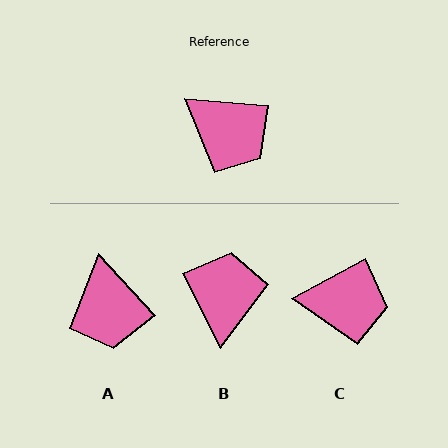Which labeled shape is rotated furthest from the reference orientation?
B, about 122 degrees away.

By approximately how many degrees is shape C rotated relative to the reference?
Approximately 33 degrees counter-clockwise.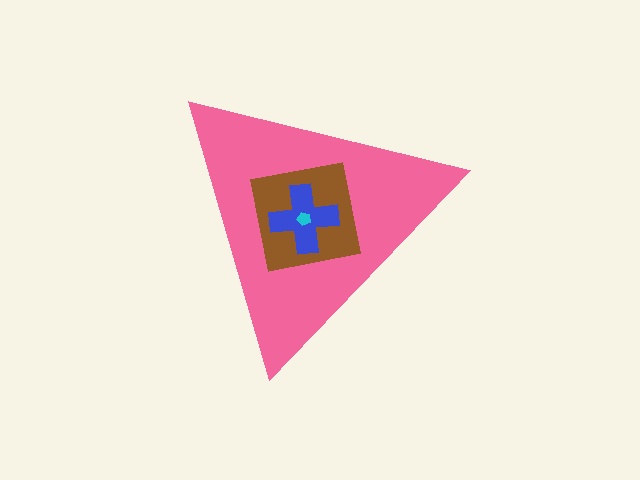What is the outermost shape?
The pink triangle.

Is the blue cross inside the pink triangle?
Yes.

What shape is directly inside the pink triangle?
The brown square.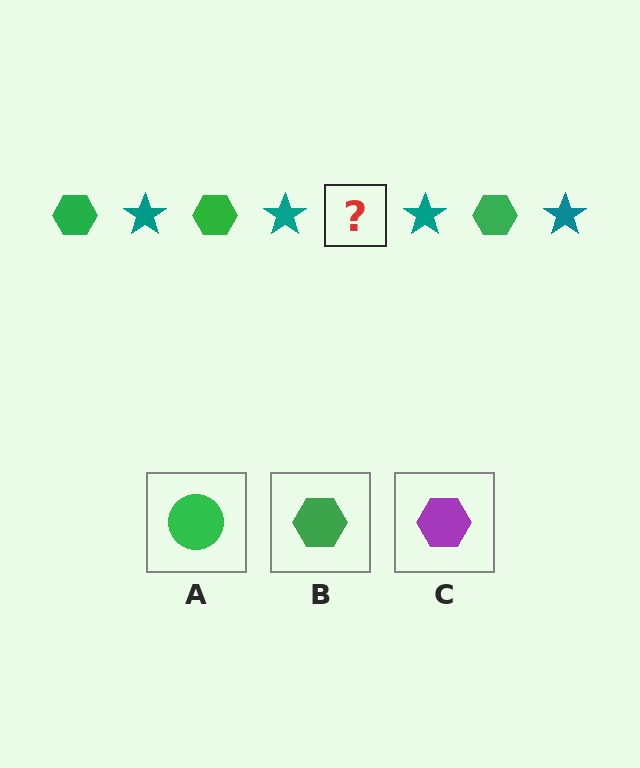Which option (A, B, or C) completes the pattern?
B.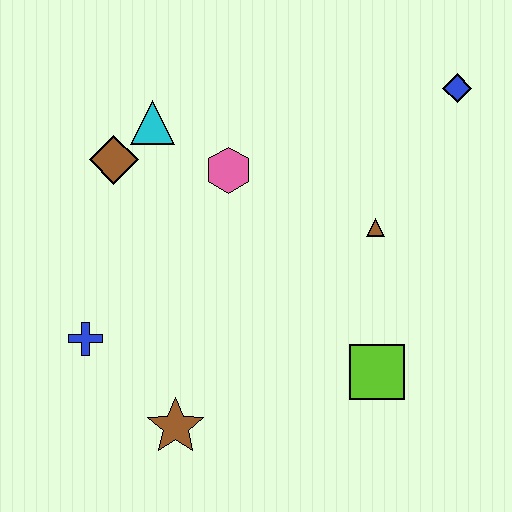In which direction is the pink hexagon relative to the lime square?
The pink hexagon is above the lime square.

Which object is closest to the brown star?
The blue cross is closest to the brown star.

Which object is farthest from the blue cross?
The blue diamond is farthest from the blue cross.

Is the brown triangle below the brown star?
No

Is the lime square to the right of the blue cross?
Yes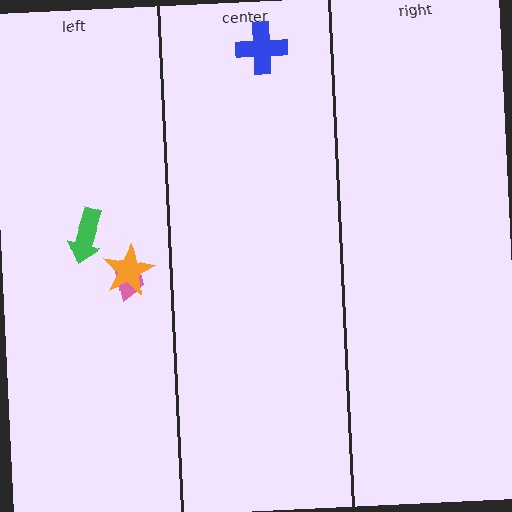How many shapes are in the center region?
1.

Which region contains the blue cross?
The center region.